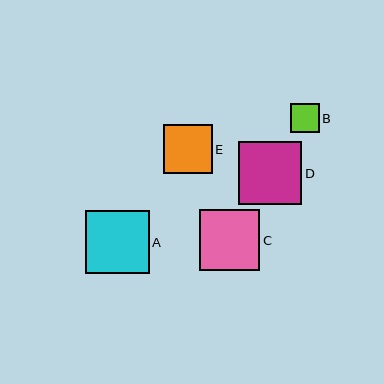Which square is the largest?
Square A is the largest with a size of approximately 63 pixels.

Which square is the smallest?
Square B is the smallest with a size of approximately 29 pixels.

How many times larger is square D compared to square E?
Square D is approximately 1.3 times the size of square E.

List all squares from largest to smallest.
From largest to smallest: A, D, C, E, B.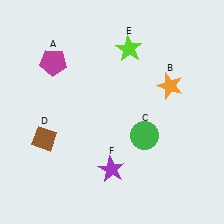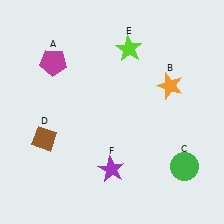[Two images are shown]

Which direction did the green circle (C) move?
The green circle (C) moved right.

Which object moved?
The green circle (C) moved right.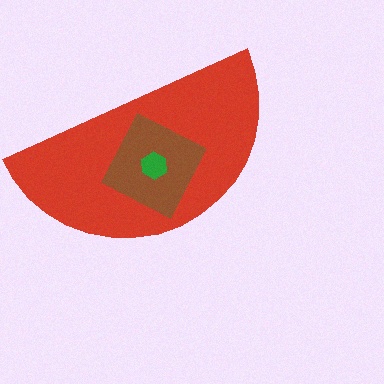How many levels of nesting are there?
3.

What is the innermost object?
The green hexagon.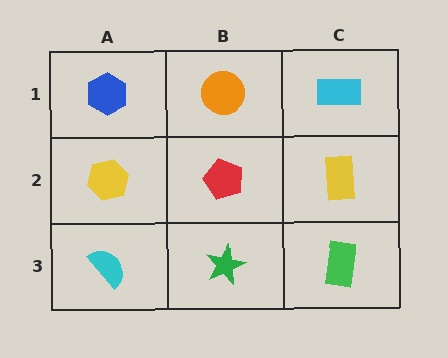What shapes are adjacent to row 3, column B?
A red pentagon (row 2, column B), a cyan semicircle (row 3, column A), a green rectangle (row 3, column C).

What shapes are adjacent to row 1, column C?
A yellow rectangle (row 2, column C), an orange circle (row 1, column B).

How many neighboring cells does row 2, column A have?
3.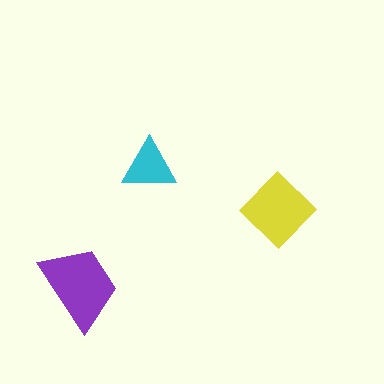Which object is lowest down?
The purple trapezoid is bottommost.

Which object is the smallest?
The cyan triangle.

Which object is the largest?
The purple trapezoid.